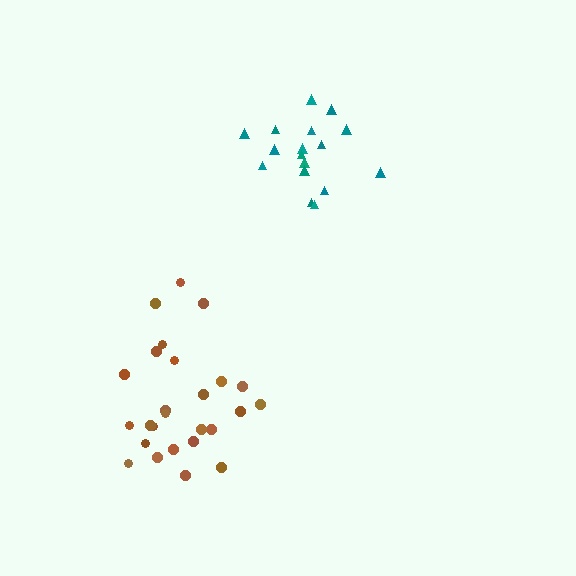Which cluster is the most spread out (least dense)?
Brown.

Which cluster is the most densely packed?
Teal.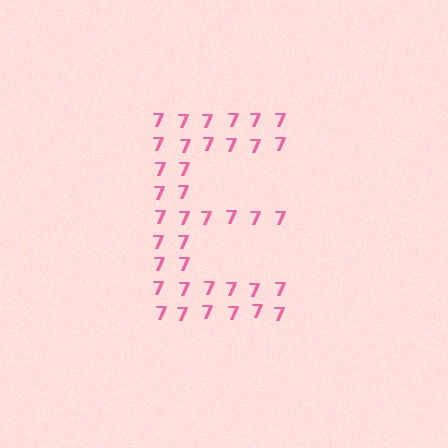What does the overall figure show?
The overall figure shows the letter E.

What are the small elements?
The small elements are digit 7's.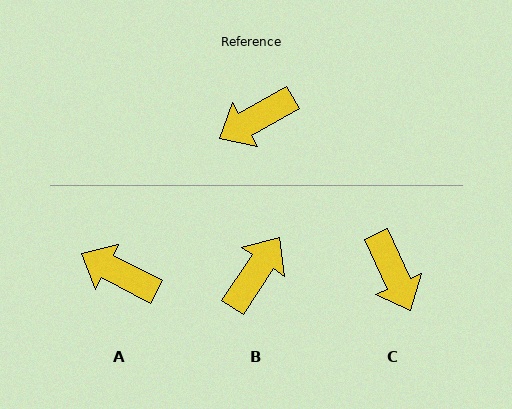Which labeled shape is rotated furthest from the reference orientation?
B, about 153 degrees away.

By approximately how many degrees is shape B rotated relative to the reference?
Approximately 153 degrees clockwise.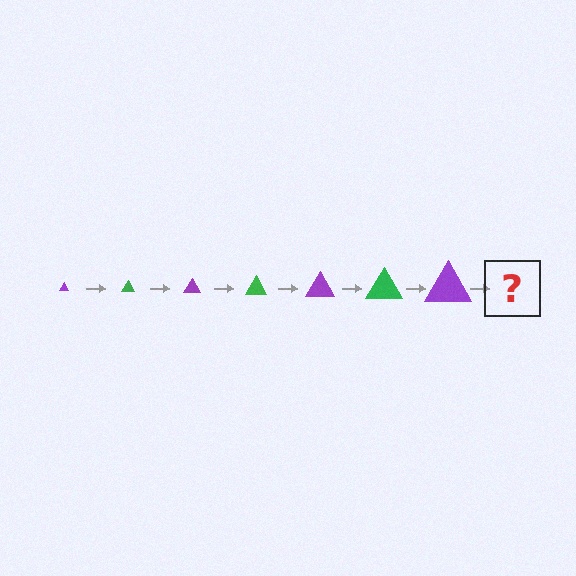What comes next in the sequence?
The next element should be a green triangle, larger than the previous one.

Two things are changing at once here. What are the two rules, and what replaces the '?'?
The two rules are that the triangle grows larger each step and the color cycles through purple and green. The '?' should be a green triangle, larger than the previous one.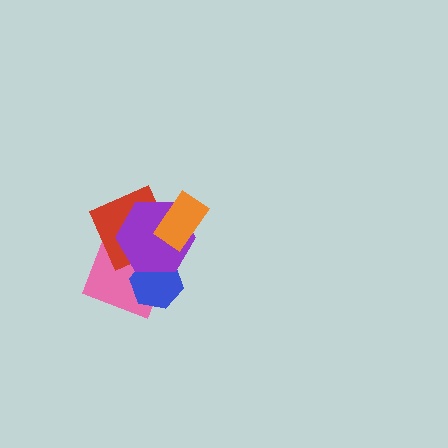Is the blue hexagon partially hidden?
Yes, it is partially covered by another shape.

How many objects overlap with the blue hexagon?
2 objects overlap with the blue hexagon.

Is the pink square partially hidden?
Yes, it is partially covered by another shape.